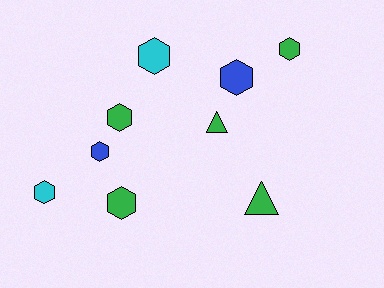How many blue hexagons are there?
There are 2 blue hexagons.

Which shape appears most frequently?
Hexagon, with 7 objects.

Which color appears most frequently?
Green, with 5 objects.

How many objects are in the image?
There are 9 objects.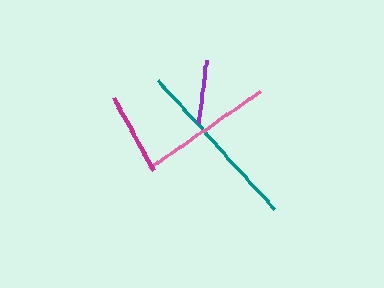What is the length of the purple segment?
The purple segment is approximately 64 pixels long.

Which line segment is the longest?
The teal line is the longest at approximately 174 pixels.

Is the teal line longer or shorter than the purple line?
The teal line is longer than the purple line.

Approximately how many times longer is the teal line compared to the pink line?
The teal line is approximately 1.3 times the length of the pink line.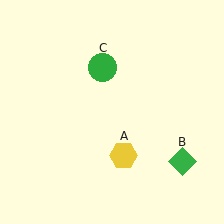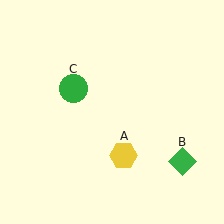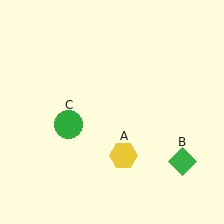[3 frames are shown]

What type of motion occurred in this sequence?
The green circle (object C) rotated counterclockwise around the center of the scene.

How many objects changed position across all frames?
1 object changed position: green circle (object C).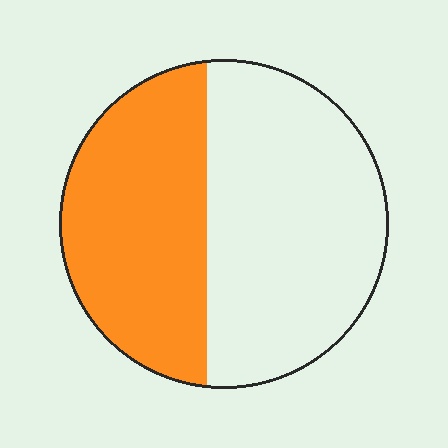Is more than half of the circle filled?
No.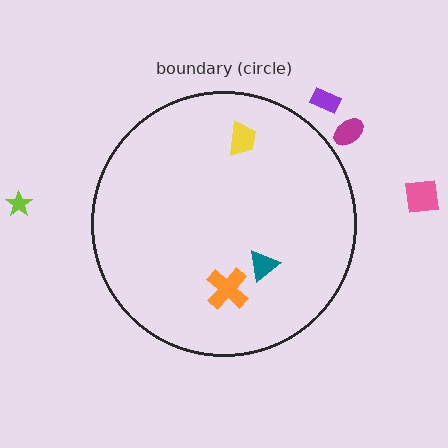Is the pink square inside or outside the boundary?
Outside.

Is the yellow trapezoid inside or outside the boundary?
Inside.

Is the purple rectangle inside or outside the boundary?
Outside.